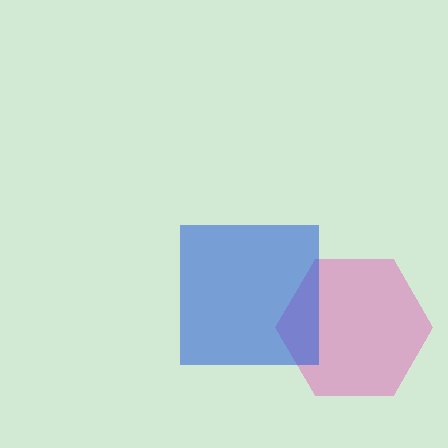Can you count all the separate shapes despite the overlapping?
Yes, there are 2 separate shapes.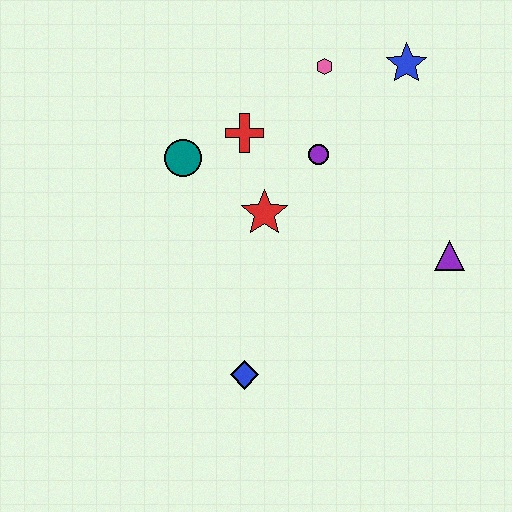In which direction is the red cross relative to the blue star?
The red cross is to the left of the blue star.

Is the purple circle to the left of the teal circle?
No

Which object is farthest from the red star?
The blue star is farthest from the red star.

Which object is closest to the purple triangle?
The purple circle is closest to the purple triangle.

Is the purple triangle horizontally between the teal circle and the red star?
No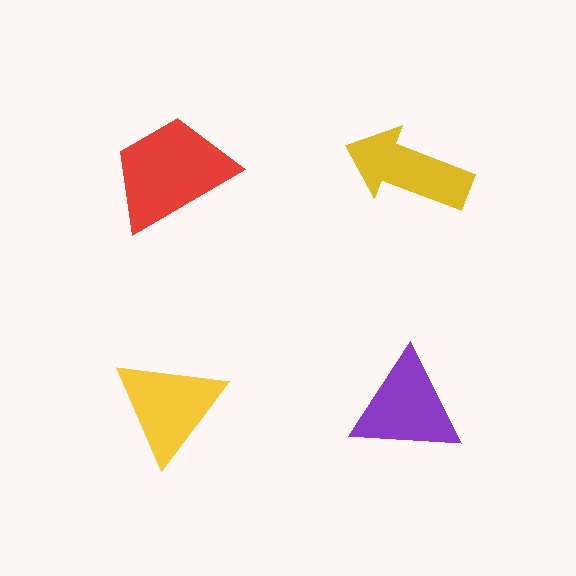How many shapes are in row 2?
2 shapes.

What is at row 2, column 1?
A yellow triangle.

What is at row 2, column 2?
A purple triangle.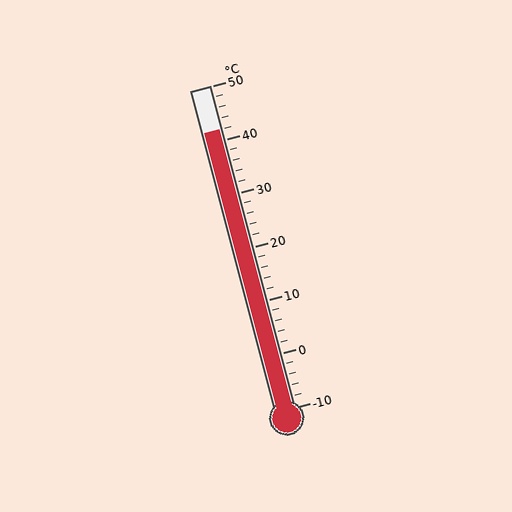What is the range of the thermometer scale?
The thermometer scale ranges from -10°C to 50°C.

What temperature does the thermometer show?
The thermometer shows approximately 42°C.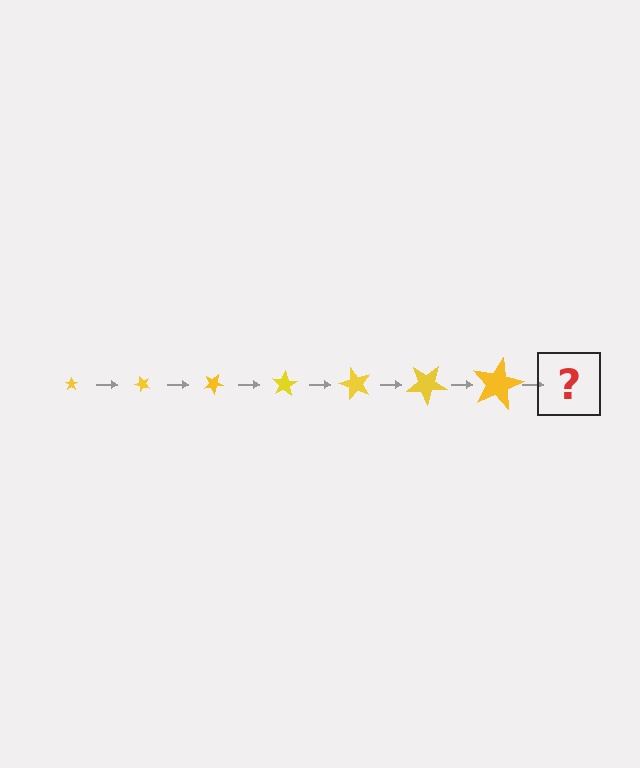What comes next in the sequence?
The next element should be a star, larger than the previous one and rotated 350 degrees from the start.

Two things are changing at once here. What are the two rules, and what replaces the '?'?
The two rules are that the star grows larger each step and it rotates 50 degrees each step. The '?' should be a star, larger than the previous one and rotated 350 degrees from the start.